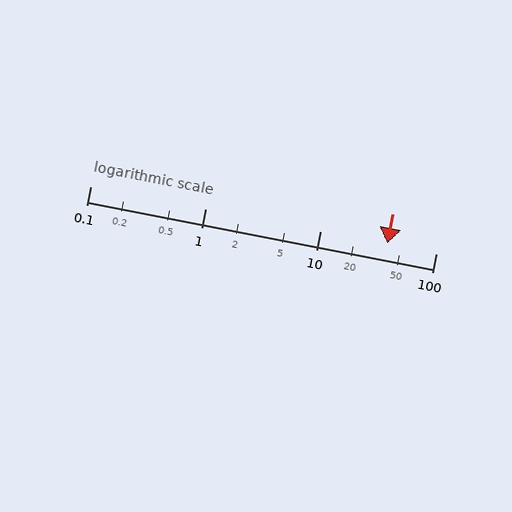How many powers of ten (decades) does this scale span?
The scale spans 3 decades, from 0.1 to 100.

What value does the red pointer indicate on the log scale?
The pointer indicates approximately 38.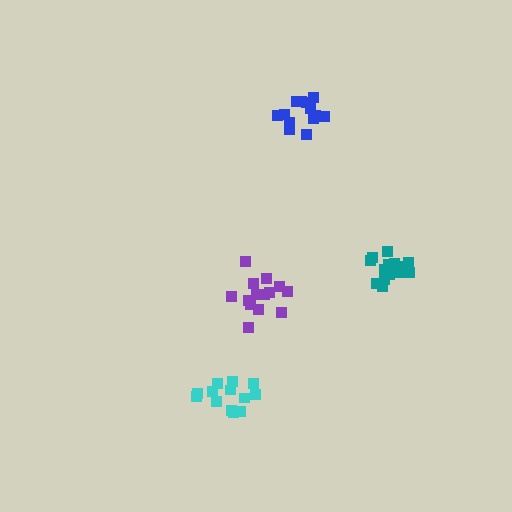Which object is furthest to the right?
The teal cluster is rightmost.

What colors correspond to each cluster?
The clusters are colored: teal, blue, cyan, purple.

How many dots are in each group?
Group 1: 15 dots, Group 2: 13 dots, Group 3: 13 dots, Group 4: 14 dots (55 total).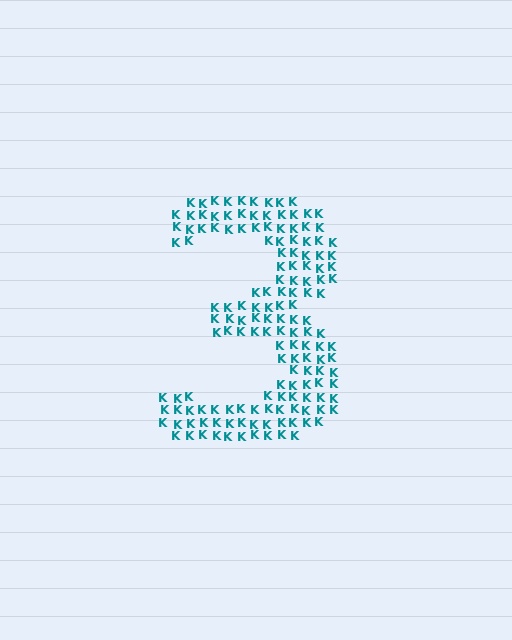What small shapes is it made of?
It is made of small letter K's.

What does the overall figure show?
The overall figure shows the digit 3.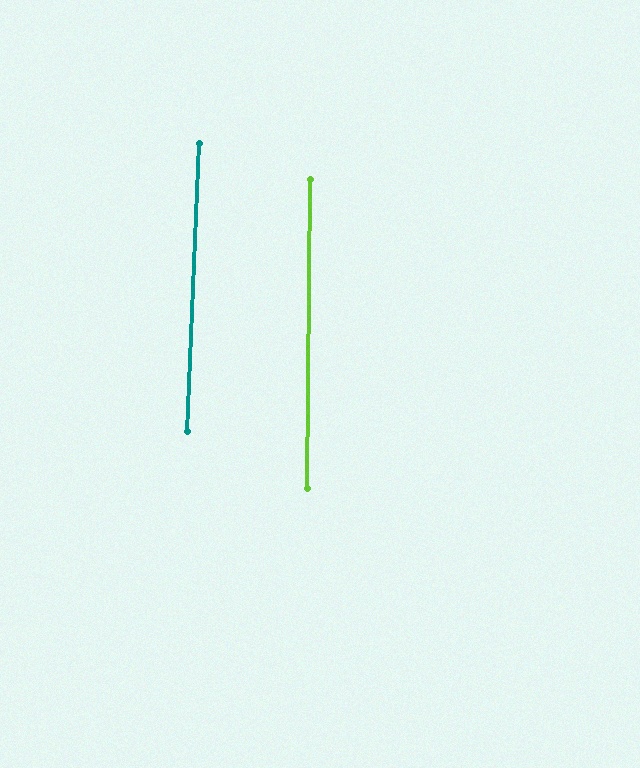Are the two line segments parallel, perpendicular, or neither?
Parallel — their directions differ by only 2.0°.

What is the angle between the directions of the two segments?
Approximately 2 degrees.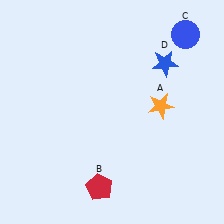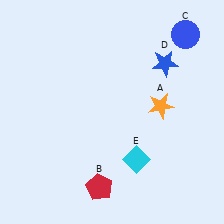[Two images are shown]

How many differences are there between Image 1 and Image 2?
There is 1 difference between the two images.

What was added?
A cyan diamond (E) was added in Image 2.